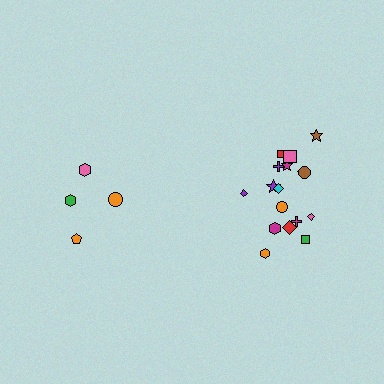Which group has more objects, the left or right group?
The right group.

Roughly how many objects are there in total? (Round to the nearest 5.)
Roughly 20 objects in total.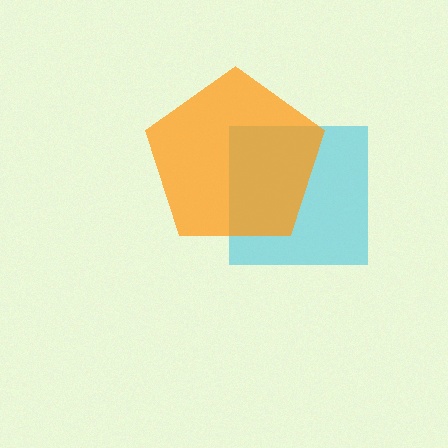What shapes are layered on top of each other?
The layered shapes are: a cyan square, an orange pentagon.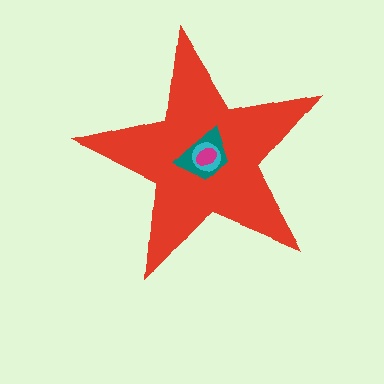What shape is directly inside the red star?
The teal trapezoid.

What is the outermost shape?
The red star.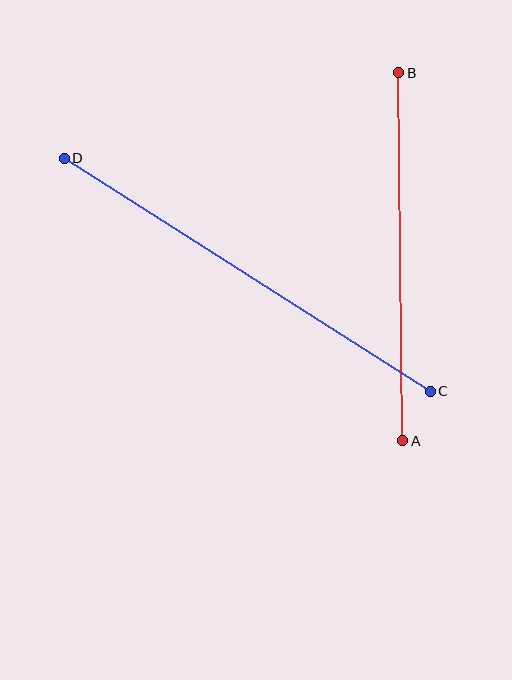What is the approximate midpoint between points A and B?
The midpoint is at approximately (401, 257) pixels.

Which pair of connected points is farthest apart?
Points C and D are farthest apart.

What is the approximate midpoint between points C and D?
The midpoint is at approximately (247, 275) pixels.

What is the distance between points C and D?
The distance is approximately 434 pixels.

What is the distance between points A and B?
The distance is approximately 368 pixels.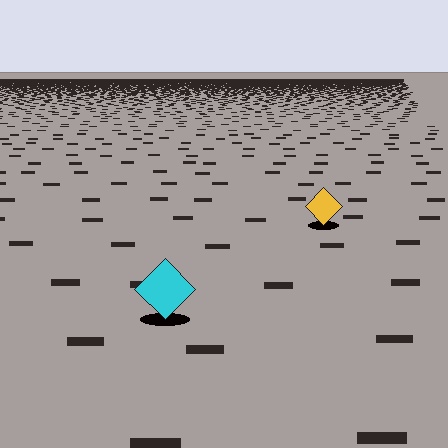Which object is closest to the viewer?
The cyan diamond is closest. The texture marks near it are larger and more spread out.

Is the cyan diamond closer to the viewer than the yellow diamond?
Yes. The cyan diamond is closer — you can tell from the texture gradient: the ground texture is coarser near it.